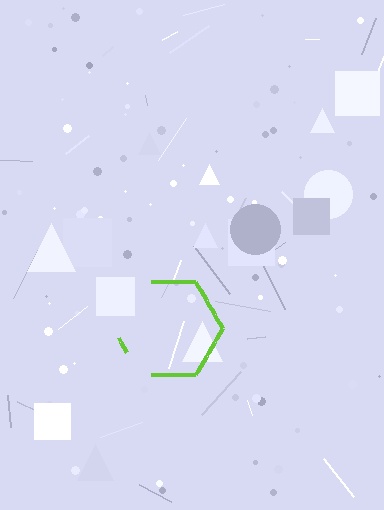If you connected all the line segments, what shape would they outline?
They would outline a hexagon.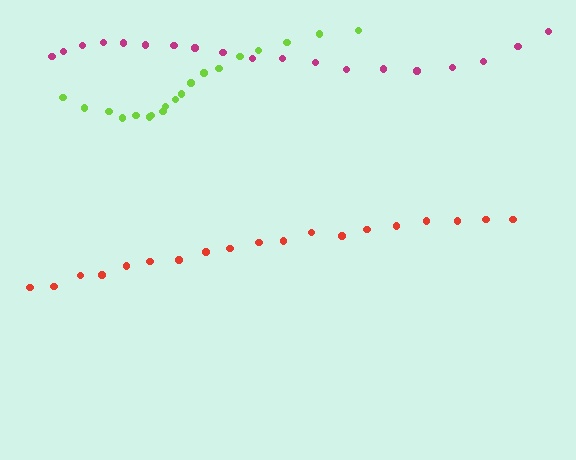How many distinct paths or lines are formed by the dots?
There are 3 distinct paths.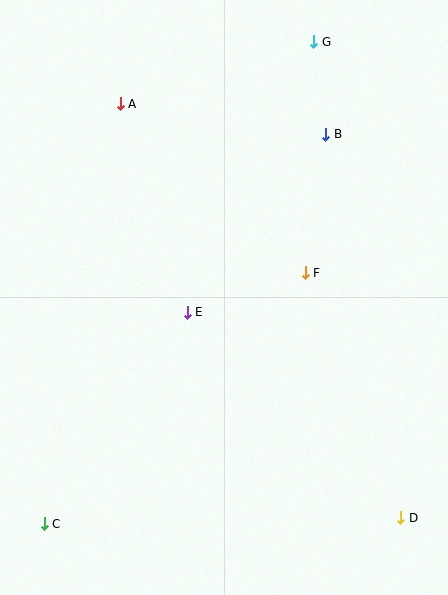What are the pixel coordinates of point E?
Point E is at (187, 312).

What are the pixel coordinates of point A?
Point A is at (120, 104).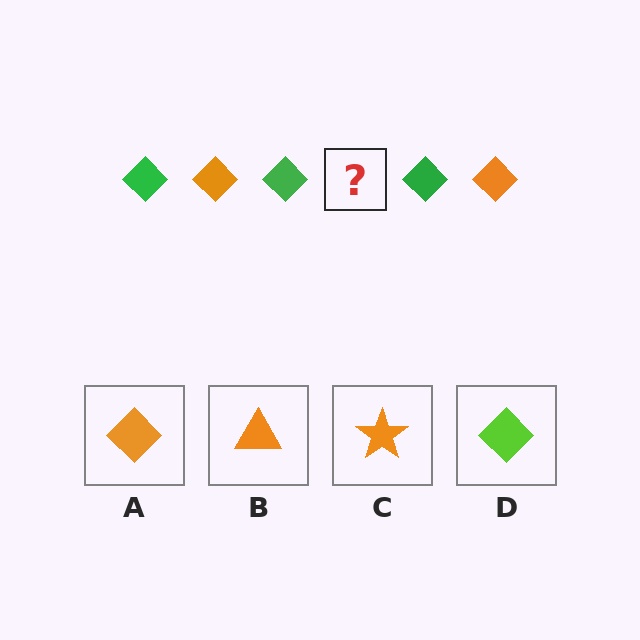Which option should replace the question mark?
Option A.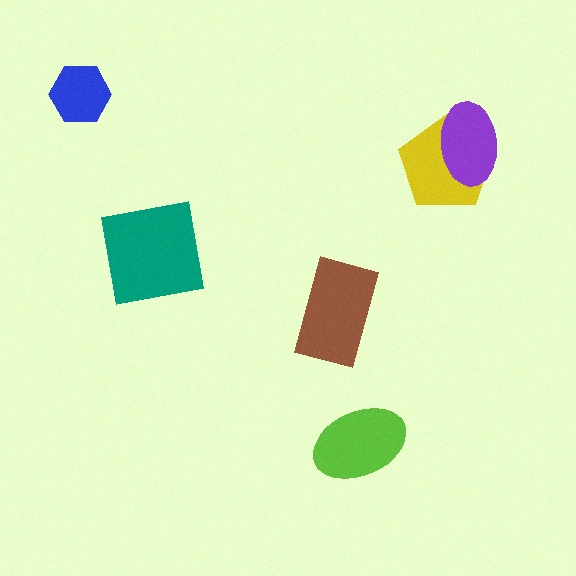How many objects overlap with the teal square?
0 objects overlap with the teal square.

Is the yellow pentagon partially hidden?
Yes, it is partially covered by another shape.